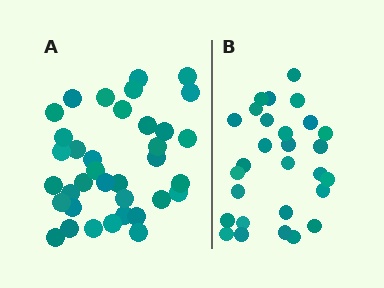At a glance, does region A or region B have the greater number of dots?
Region A (the left region) has more dots.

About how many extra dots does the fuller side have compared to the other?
Region A has roughly 8 or so more dots than region B.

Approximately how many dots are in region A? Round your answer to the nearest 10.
About 40 dots. (The exact count is 36, which rounds to 40.)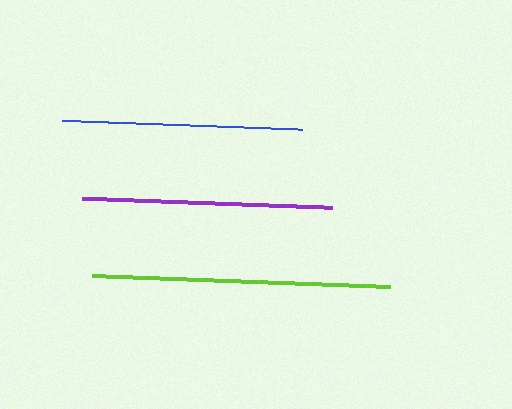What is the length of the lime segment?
The lime segment is approximately 298 pixels long.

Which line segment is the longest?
The lime line is the longest at approximately 298 pixels.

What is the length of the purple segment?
The purple segment is approximately 250 pixels long.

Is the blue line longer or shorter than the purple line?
The purple line is longer than the blue line.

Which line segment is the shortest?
The blue line is the shortest at approximately 240 pixels.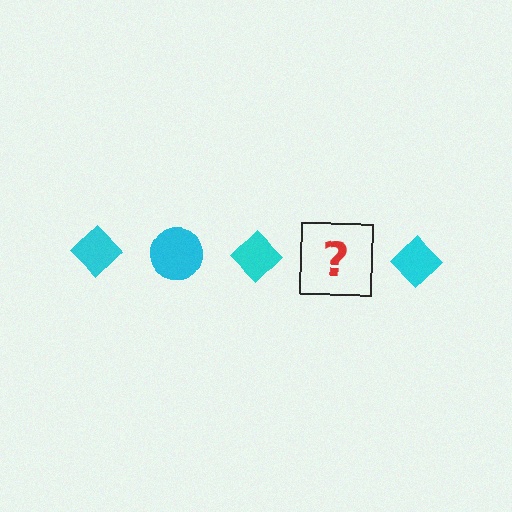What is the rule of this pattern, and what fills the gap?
The rule is that the pattern cycles through diamond, circle shapes in cyan. The gap should be filled with a cyan circle.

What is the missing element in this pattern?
The missing element is a cyan circle.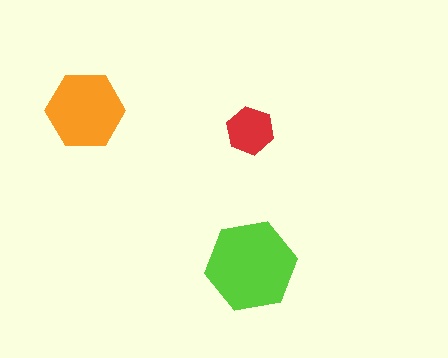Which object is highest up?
The orange hexagon is topmost.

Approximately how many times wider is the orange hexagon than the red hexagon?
About 1.5 times wider.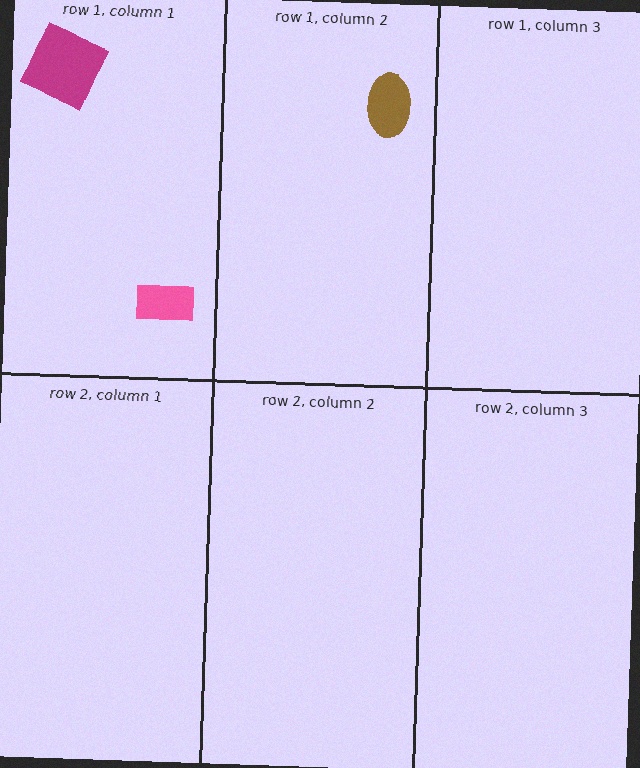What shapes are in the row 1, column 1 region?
The magenta square, the pink rectangle.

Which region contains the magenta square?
The row 1, column 1 region.